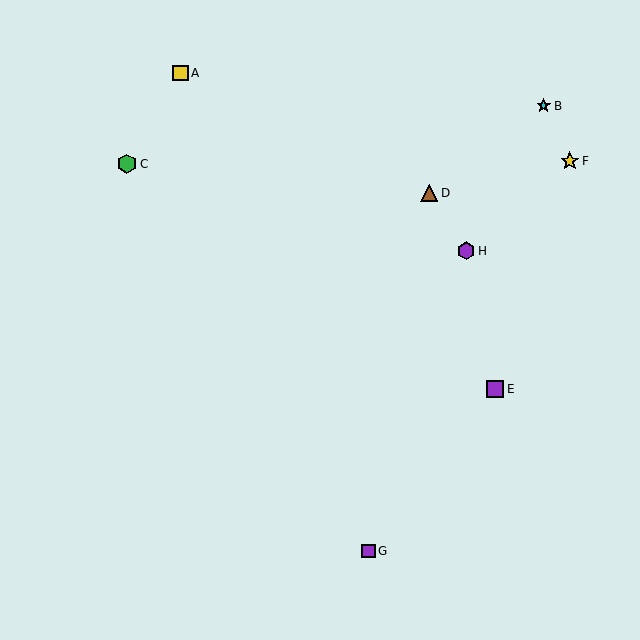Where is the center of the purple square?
The center of the purple square is at (495, 389).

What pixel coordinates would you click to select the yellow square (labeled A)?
Click at (181, 73) to select the yellow square A.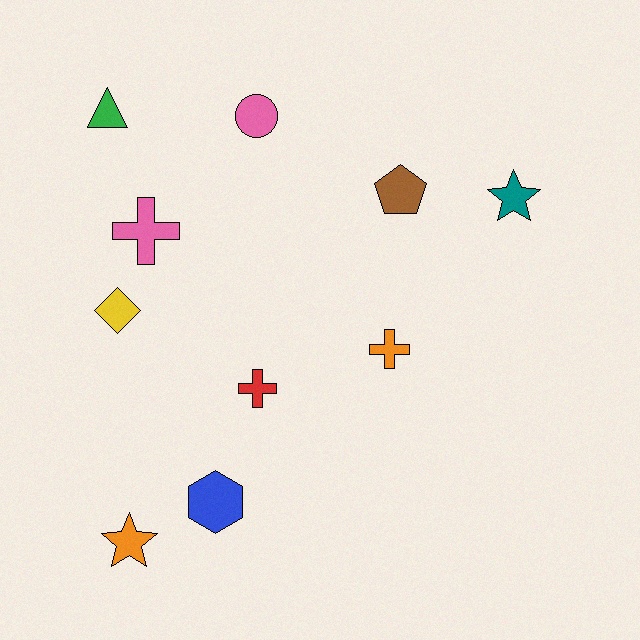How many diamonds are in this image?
There is 1 diamond.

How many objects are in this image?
There are 10 objects.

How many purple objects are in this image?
There are no purple objects.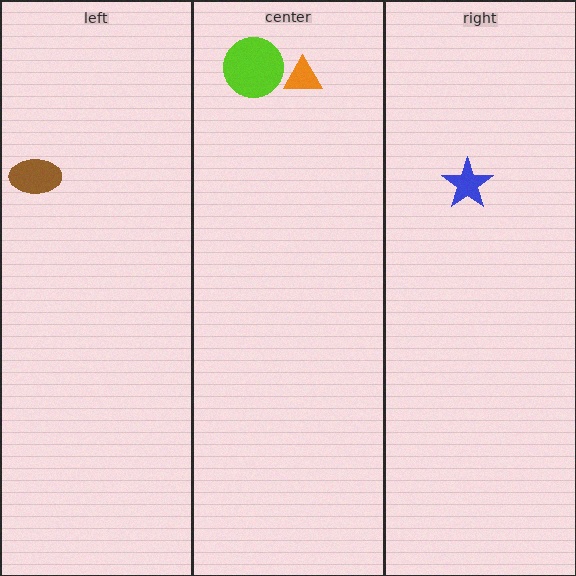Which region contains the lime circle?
The center region.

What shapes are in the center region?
The orange triangle, the lime circle.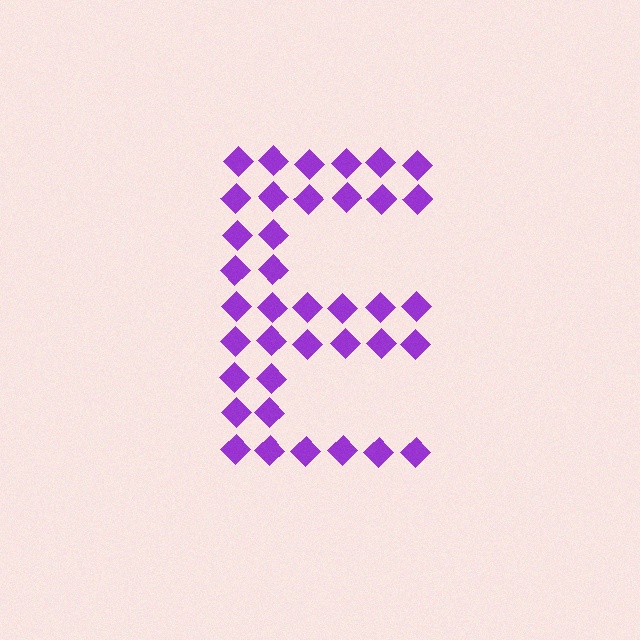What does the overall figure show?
The overall figure shows the letter E.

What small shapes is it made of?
It is made of small diamonds.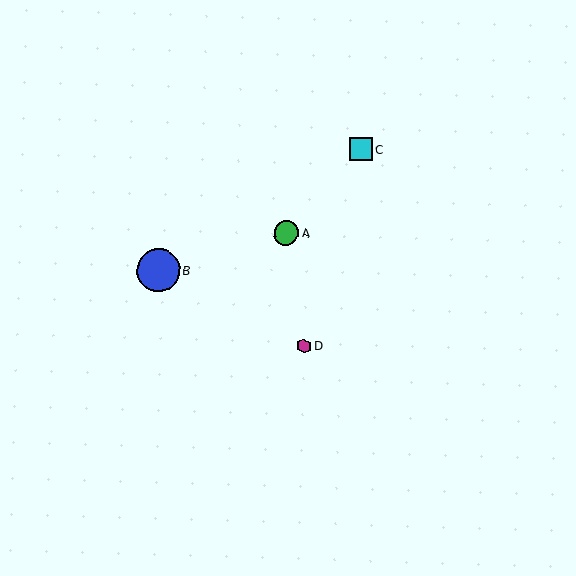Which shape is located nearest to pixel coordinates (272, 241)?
The green circle (labeled A) at (286, 233) is nearest to that location.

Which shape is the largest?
The blue circle (labeled B) is the largest.